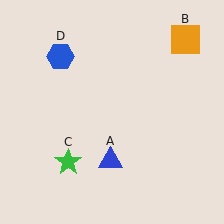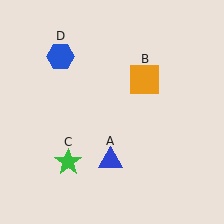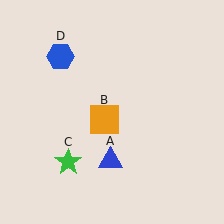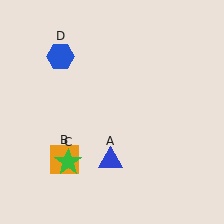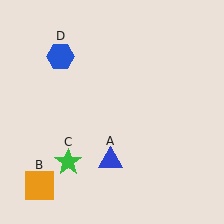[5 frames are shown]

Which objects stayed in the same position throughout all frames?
Blue triangle (object A) and green star (object C) and blue hexagon (object D) remained stationary.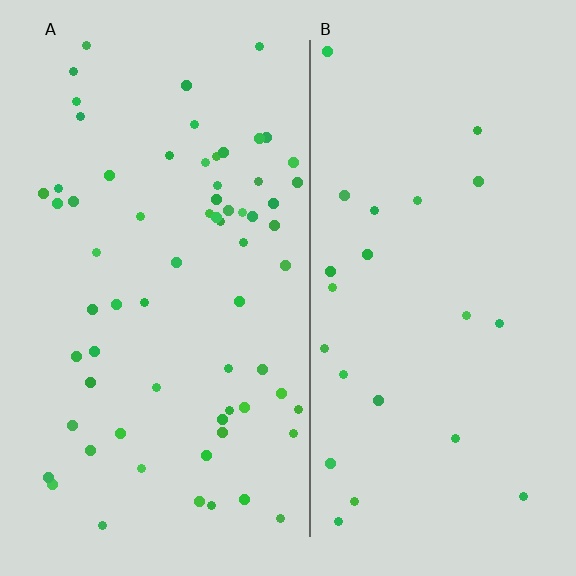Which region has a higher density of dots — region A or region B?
A (the left).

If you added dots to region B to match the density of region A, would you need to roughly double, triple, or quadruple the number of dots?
Approximately triple.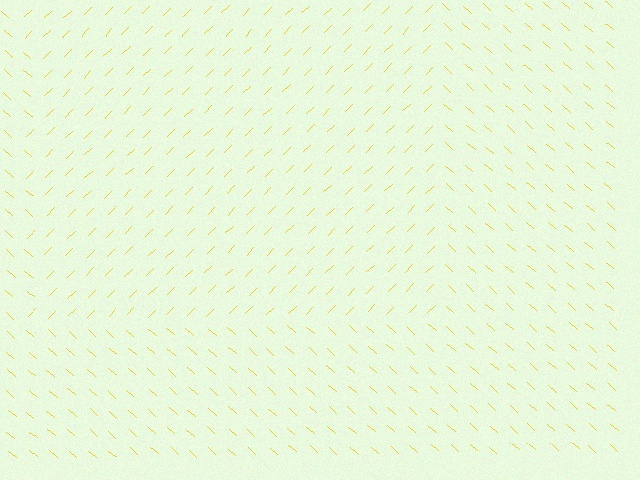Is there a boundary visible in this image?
Yes, there is a texture boundary formed by a change in line orientation.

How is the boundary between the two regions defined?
The boundary is defined purely by a change in line orientation (approximately 87 degrees difference). All lines are the same color and thickness.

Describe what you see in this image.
The image is filled with small yellow line segments. A rectangle region in the image has lines oriented differently from the surrounding lines, creating a visible texture boundary.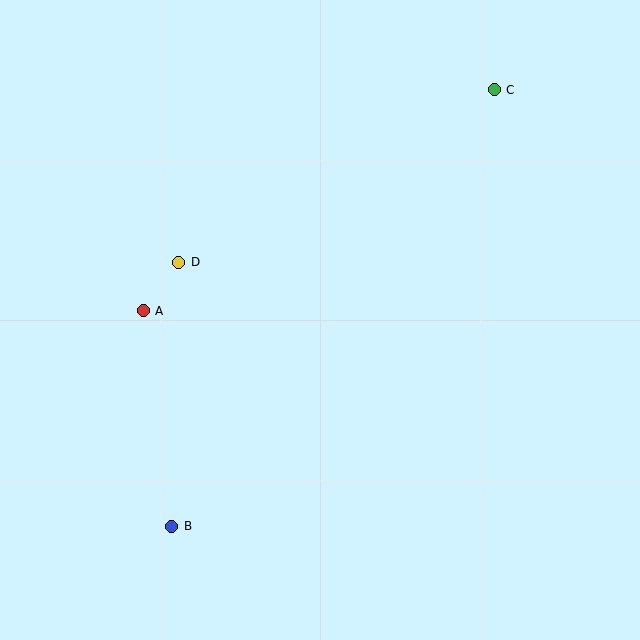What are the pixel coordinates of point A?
Point A is at (143, 311).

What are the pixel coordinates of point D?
Point D is at (179, 262).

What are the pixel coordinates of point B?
Point B is at (172, 526).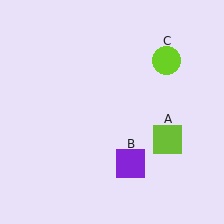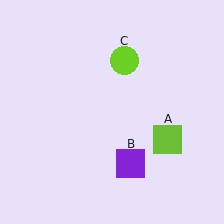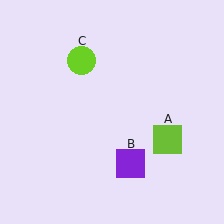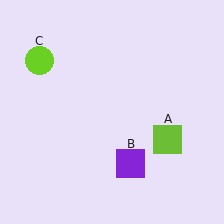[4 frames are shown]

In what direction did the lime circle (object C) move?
The lime circle (object C) moved left.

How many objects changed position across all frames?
1 object changed position: lime circle (object C).